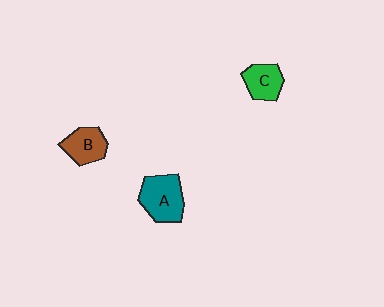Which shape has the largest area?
Shape A (teal).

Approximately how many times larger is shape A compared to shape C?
Approximately 1.5 times.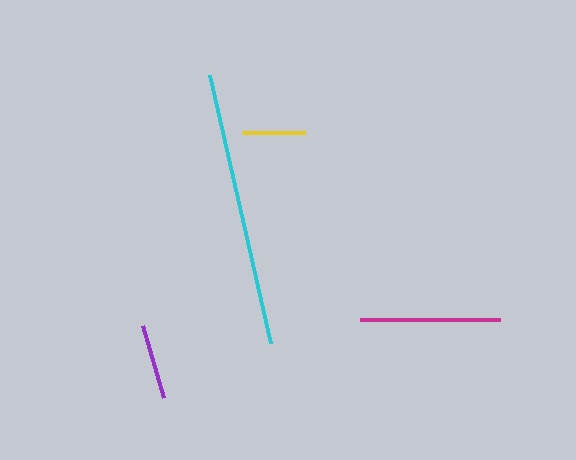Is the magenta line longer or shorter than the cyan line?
The cyan line is longer than the magenta line.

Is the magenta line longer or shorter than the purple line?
The magenta line is longer than the purple line.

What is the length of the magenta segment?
The magenta segment is approximately 140 pixels long.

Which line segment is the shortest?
The yellow line is the shortest at approximately 63 pixels.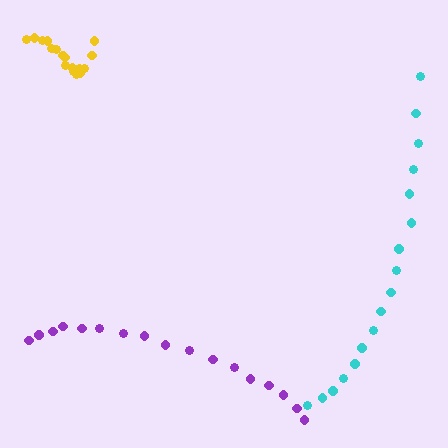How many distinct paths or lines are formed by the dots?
There are 3 distinct paths.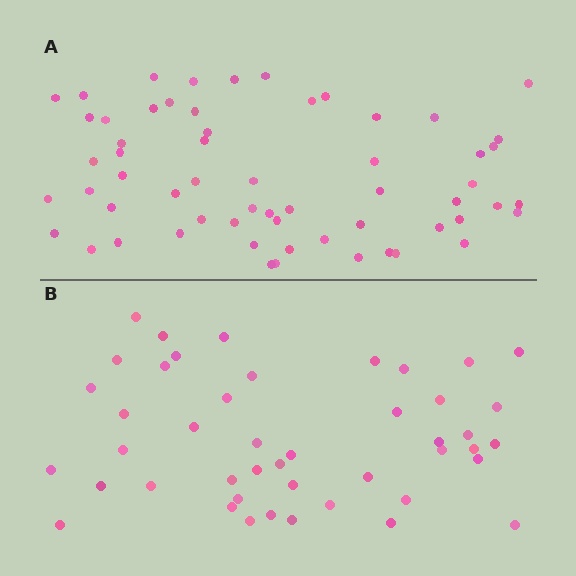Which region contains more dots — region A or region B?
Region A (the top region) has more dots.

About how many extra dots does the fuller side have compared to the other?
Region A has approximately 15 more dots than region B.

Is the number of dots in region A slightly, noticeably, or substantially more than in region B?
Region A has noticeably more, but not dramatically so. The ratio is roughly 1.3 to 1.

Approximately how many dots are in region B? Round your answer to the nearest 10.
About 40 dots. (The exact count is 45, which rounds to 40.)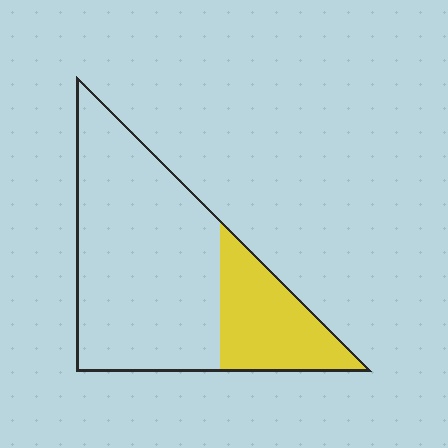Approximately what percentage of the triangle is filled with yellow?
Approximately 25%.